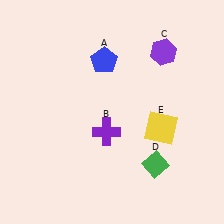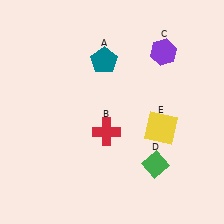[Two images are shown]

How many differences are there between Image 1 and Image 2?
There are 2 differences between the two images.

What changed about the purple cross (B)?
In Image 1, B is purple. In Image 2, it changed to red.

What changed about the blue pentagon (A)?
In Image 1, A is blue. In Image 2, it changed to teal.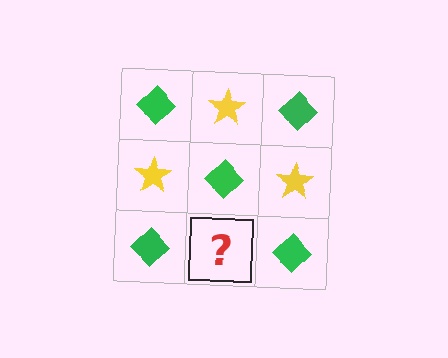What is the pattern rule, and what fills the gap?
The rule is that it alternates green diamond and yellow star in a checkerboard pattern. The gap should be filled with a yellow star.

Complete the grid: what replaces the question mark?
The question mark should be replaced with a yellow star.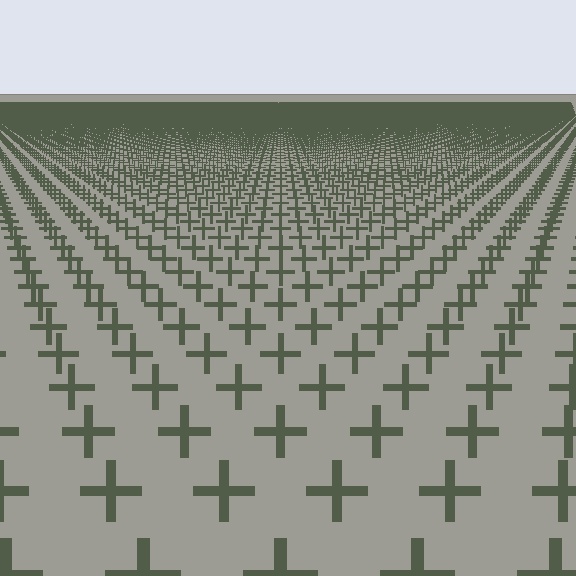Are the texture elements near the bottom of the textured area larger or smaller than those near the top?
Larger. Near the bottom, elements are closer to the viewer and appear at a bigger on-screen size.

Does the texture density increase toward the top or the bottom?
Density increases toward the top.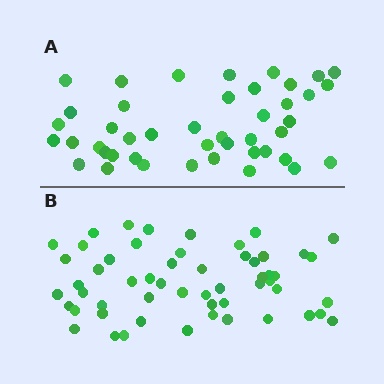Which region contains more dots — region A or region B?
Region B (the bottom region) has more dots.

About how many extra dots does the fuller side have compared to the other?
Region B has roughly 12 or so more dots than region A.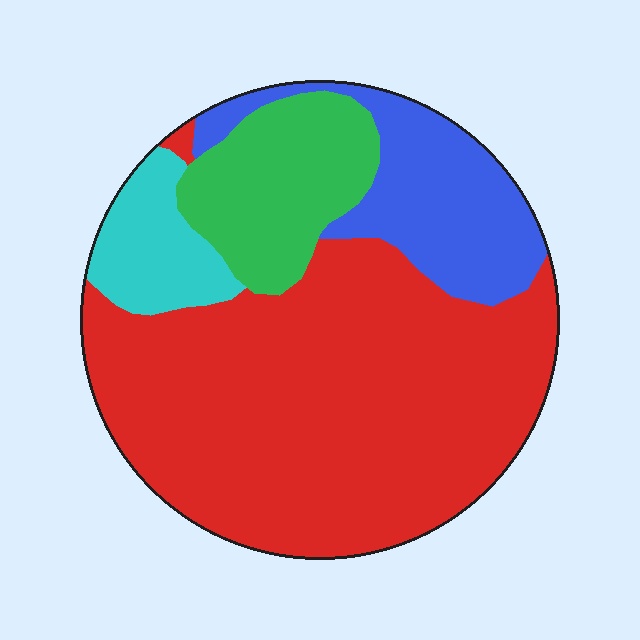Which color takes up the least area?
Cyan, at roughly 10%.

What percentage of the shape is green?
Green covers roughly 15% of the shape.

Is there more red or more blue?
Red.